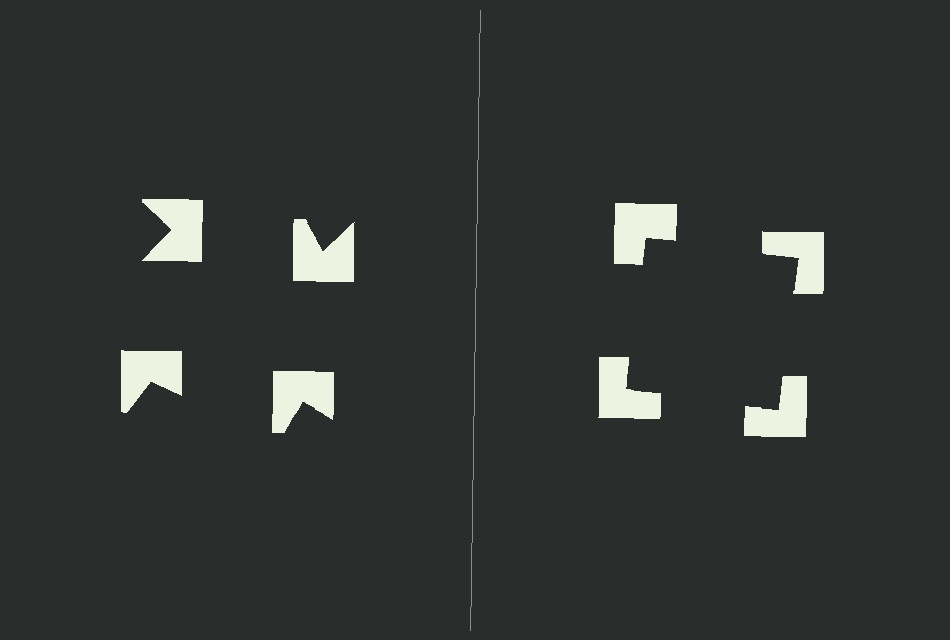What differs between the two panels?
The notched squares are positioned identically on both sides; only the wedge orientations differ. On the right they align to a square; on the left they are misaligned.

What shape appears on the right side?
An illusory square.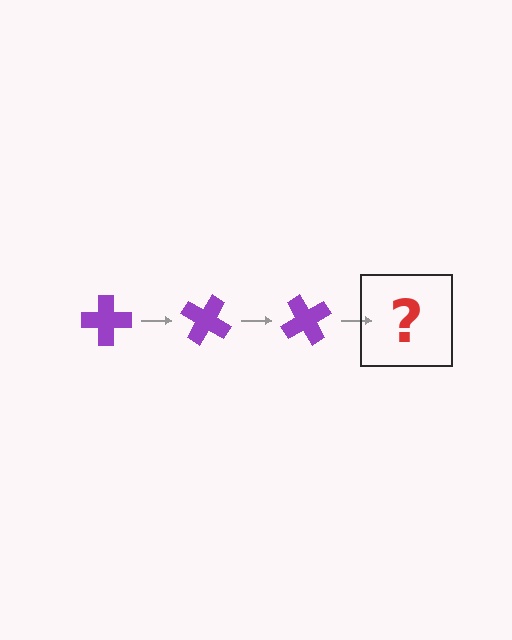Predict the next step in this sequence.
The next step is a purple cross rotated 90 degrees.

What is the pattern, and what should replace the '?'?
The pattern is that the cross rotates 30 degrees each step. The '?' should be a purple cross rotated 90 degrees.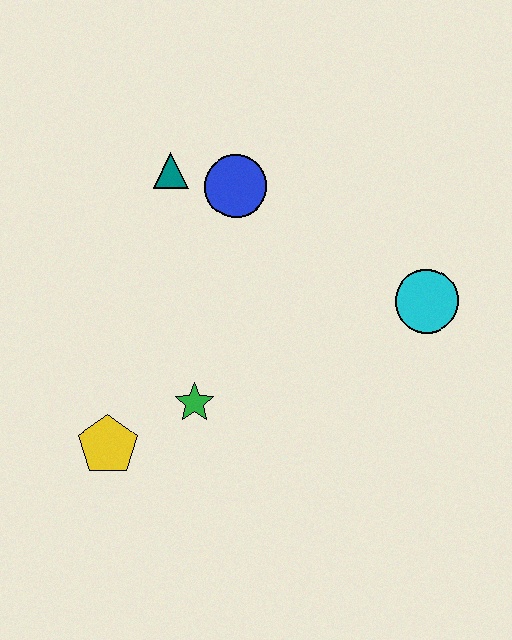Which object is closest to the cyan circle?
The blue circle is closest to the cyan circle.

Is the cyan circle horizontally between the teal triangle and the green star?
No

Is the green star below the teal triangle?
Yes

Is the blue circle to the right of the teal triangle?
Yes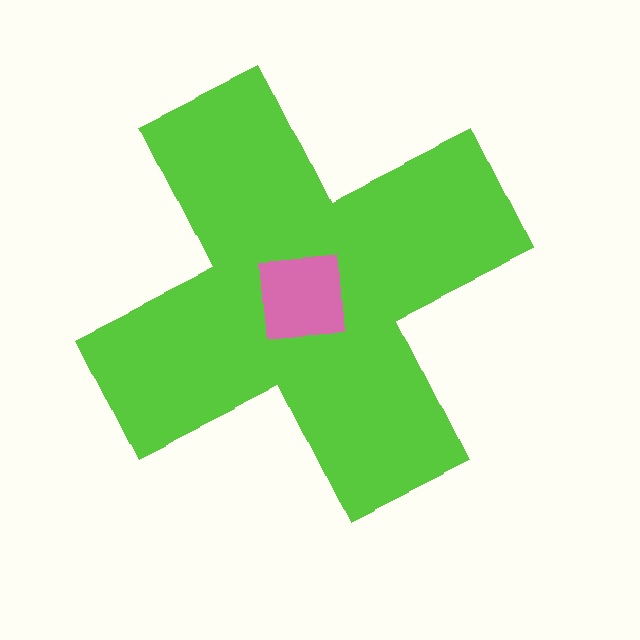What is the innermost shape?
The pink square.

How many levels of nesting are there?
2.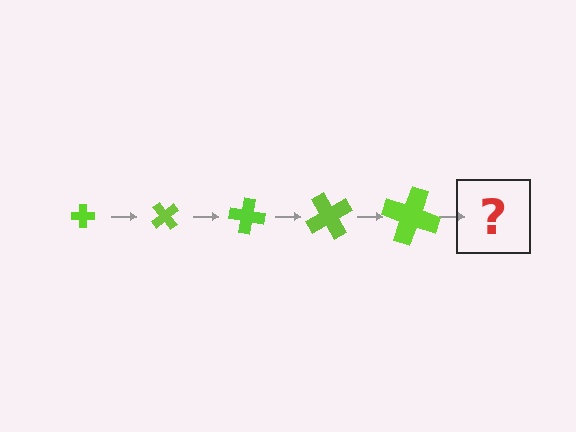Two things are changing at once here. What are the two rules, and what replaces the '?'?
The two rules are that the cross grows larger each step and it rotates 50 degrees each step. The '?' should be a cross, larger than the previous one and rotated 250 degrees from the start.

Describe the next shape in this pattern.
It should be a cross, larger than the previous one and rotated 250 degrees from the start.